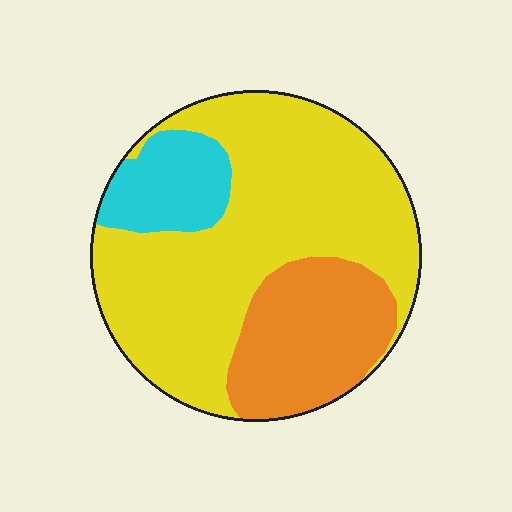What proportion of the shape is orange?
Orange takes up about one quarter (1/4) of the shape.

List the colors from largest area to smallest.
From largest to smallest: yellow, orange, cyan.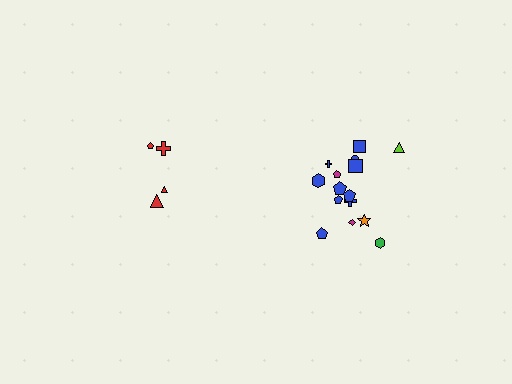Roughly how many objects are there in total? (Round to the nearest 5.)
Roughly 20 objects in total.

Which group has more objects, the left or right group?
The right group.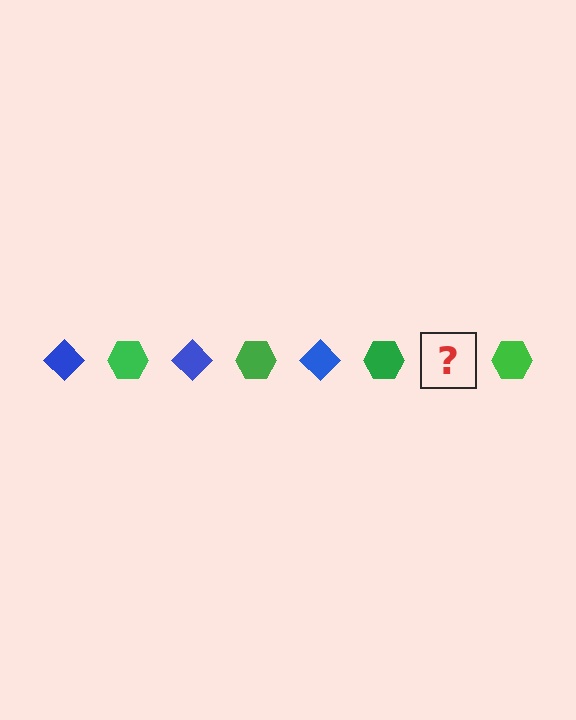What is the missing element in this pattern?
The missing element is a blue diamond.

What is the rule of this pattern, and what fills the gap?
The rule is that the pattern alternates between blue diamond and green hexagon. The gap should be filled with a blue diamond.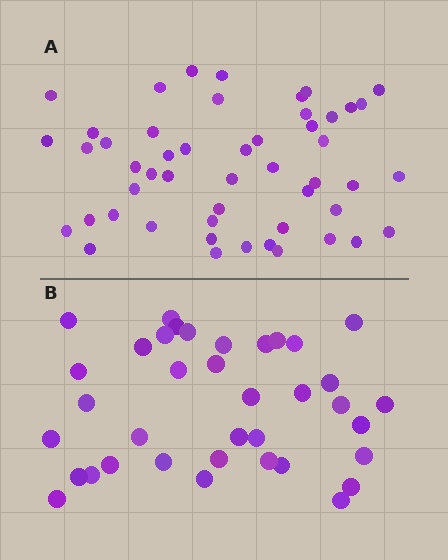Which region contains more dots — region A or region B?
Region A (the top region) has more dots.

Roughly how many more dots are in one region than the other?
Region A has approximately 15 more dots than region B.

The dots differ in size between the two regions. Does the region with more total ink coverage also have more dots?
No. Region B has more total ink coverage because its dots are larger, but region A actually contains more individual dots. Total area can be misleading — the number of items is what matters here.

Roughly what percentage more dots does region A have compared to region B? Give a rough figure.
About 35% more.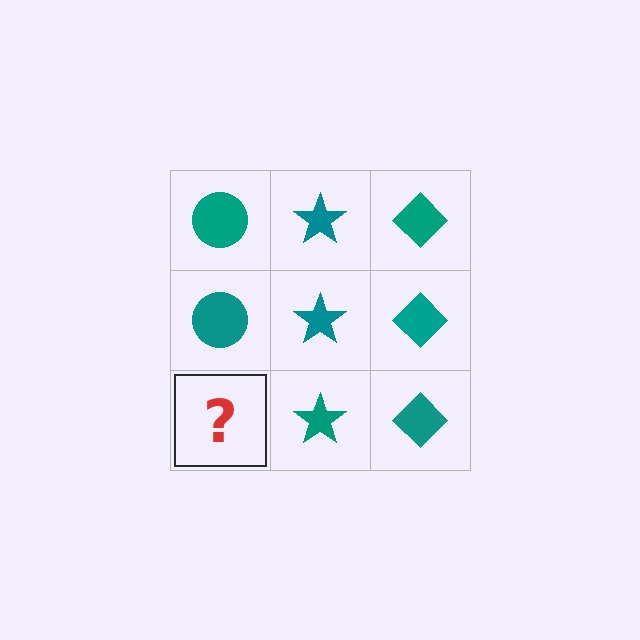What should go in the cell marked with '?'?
The missing cell should contain a teal circle.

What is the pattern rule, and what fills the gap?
The rule is that each column has a consistent shape. The gap should be filled with a teal circle.